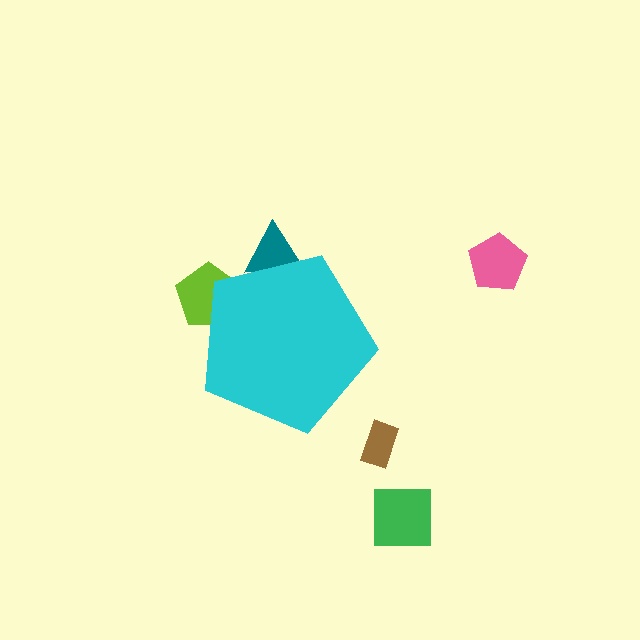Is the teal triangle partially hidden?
Yes, the teal triangle is partially hidden behind the cyan pentagon.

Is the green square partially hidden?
No, the green square is fully visible.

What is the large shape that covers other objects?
A cyan pentagon.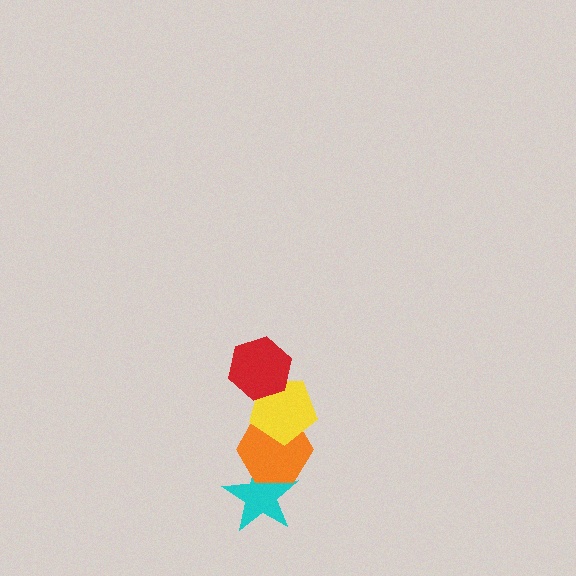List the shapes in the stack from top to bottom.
From top to bottom: the red hexagon, the yellow pentagon, the orange hexagon, the cyan star.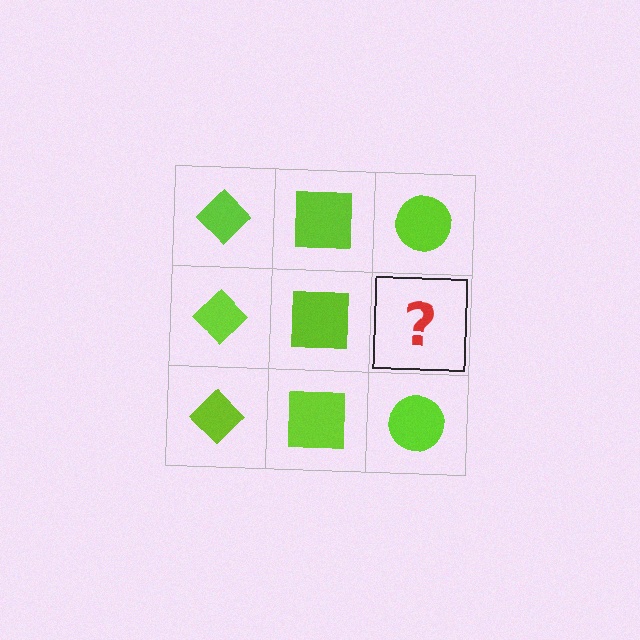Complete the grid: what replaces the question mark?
The question mark should be replaced with a lime circle.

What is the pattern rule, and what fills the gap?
The rule is that each column has a consistent shape. The gap should be filled with a lime circle.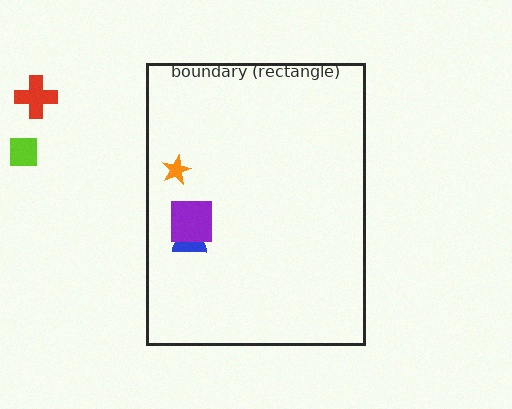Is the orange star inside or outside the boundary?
Inside.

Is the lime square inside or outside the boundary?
Outside.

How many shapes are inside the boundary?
3 inside, 2 outside.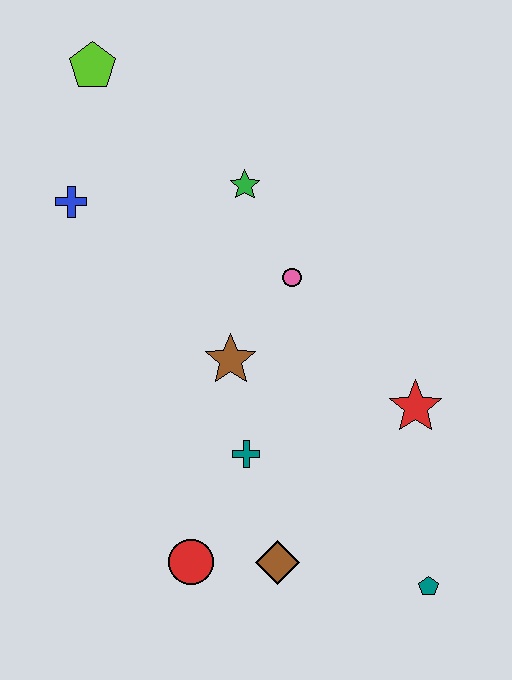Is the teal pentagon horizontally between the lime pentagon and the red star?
No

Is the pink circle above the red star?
Yes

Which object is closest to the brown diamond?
The red circle is closest to the brown diamond.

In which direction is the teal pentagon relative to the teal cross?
The teal pentagon is to the right of the teal cross.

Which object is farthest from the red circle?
The lime pentagon is farthest from the red circle.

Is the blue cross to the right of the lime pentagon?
No